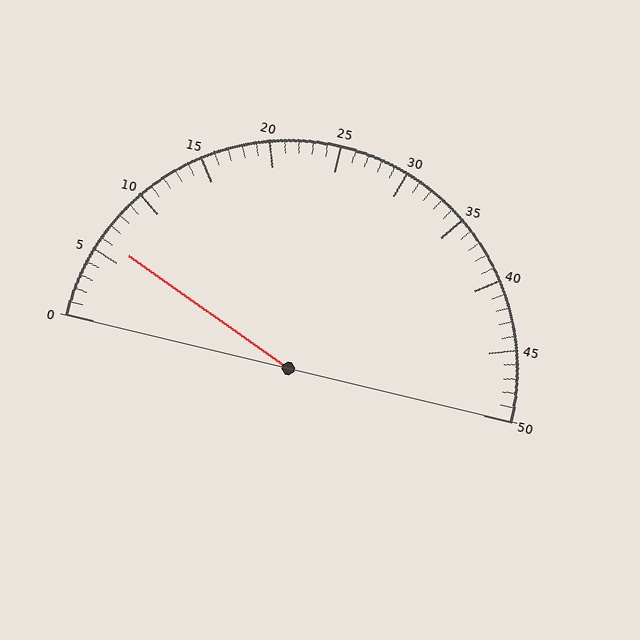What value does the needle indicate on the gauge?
The needle indicates approximately 6.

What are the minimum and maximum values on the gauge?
The gauge ranges from 0 to 50.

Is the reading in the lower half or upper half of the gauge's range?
The reading is in the lower half of the range (0 to 50).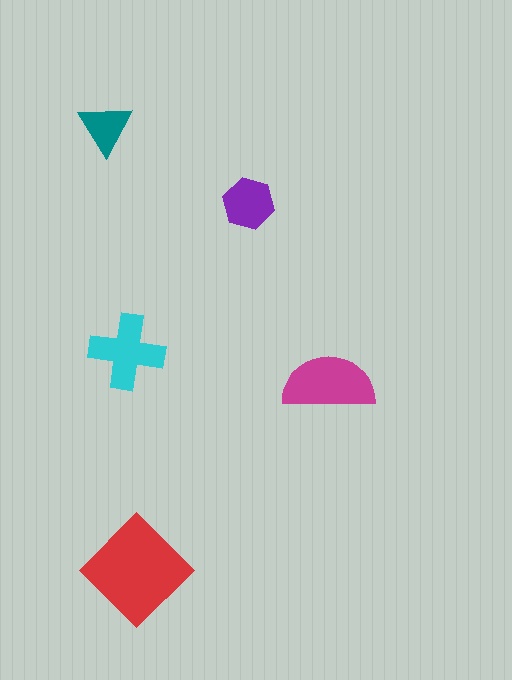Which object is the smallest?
The teal triangle.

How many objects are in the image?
There are 5 objects in the image.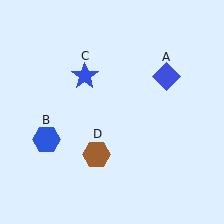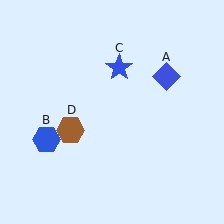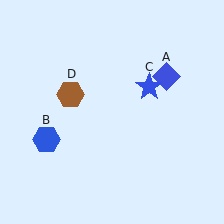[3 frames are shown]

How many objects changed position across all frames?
2 objects changed position: blue star (object C), brown hexagon (object D).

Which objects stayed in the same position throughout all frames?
Blue diamond (object A) and blue hexagon (object B) remained stationary.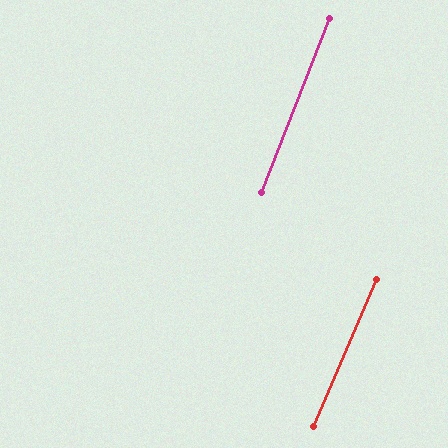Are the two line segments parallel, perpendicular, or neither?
Parallel — their directions differ by only 1.7°.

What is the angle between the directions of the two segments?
Approximately 2 degrees.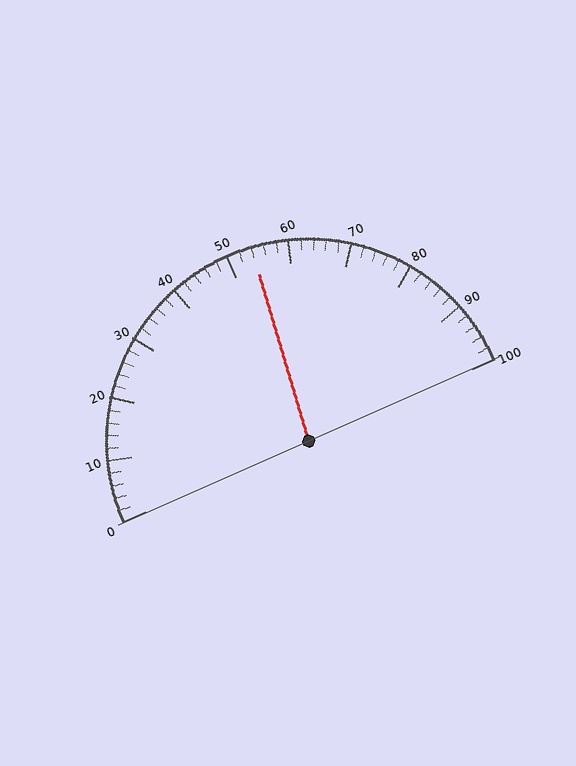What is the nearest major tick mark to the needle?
The nearest major tick mark is 50.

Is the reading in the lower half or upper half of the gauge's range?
The reading is in the upper half of the range (0 to 100).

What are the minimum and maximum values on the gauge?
The gauge ranges from 0 to 100.